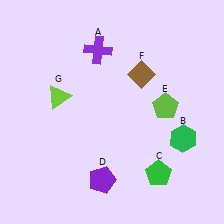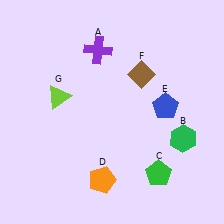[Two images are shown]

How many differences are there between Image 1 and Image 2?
There are 2 differences between the two images.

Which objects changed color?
D changed from purple to orange. E changed from lime to blue.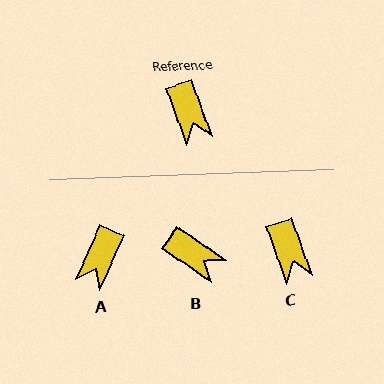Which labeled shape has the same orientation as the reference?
C.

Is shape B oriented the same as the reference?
No, it is off by about 35 degrees.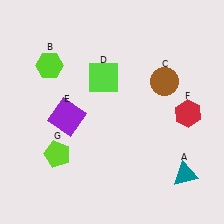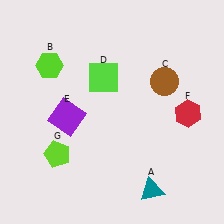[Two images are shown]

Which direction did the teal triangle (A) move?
The teal triangle (A) moved left.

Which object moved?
The teal triangle (A) moved left.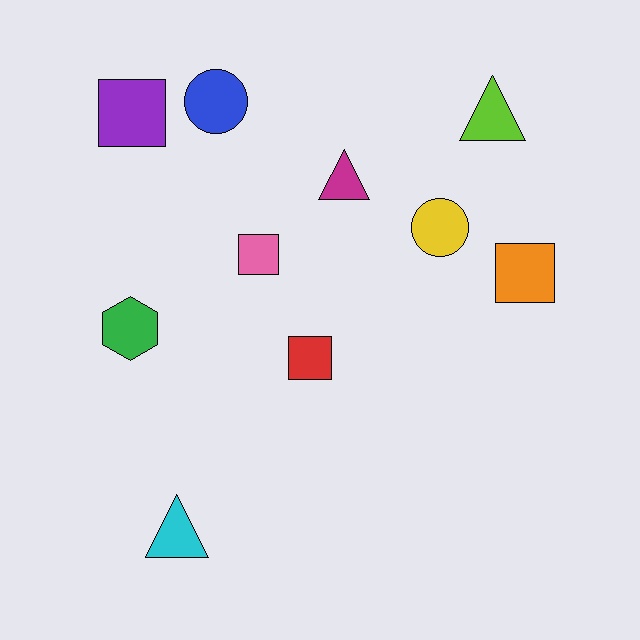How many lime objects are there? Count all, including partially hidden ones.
There is 1 lime object.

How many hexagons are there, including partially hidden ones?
There is 1 hexagon.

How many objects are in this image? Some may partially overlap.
There are 10 objects.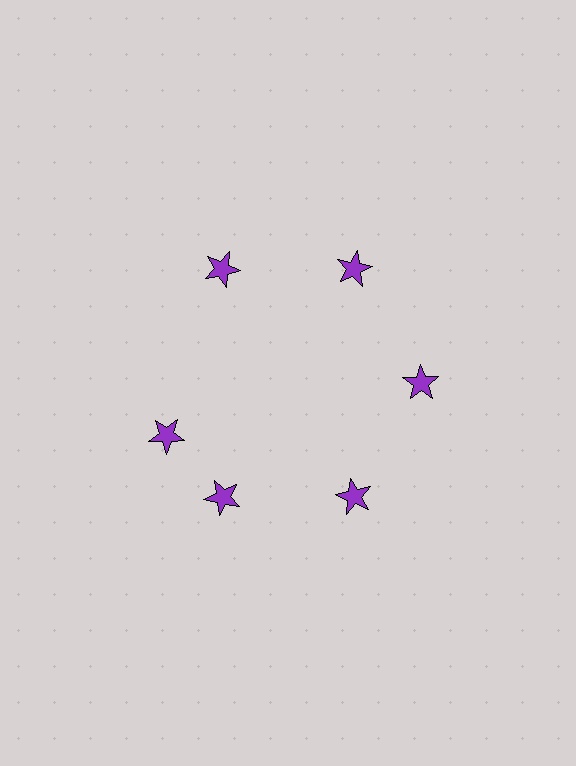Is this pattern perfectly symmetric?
No. The 6 purple stars are arranged in a ring, but one element near the 9 o'clock position is rotated out of alignment along the ring, breaking the 6-fold rotational symmetry.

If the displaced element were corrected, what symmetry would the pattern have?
It would have 6-fold rotational symmetry — the pattern would map onto itself every 60 degrees.